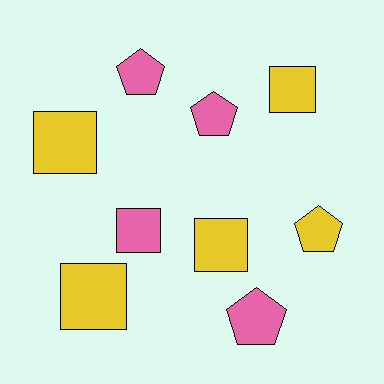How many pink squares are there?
There is 1 pink square.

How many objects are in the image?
There are 9 objects.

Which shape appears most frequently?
Square, with 5 objects.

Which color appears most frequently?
Yellow, with 5 objects.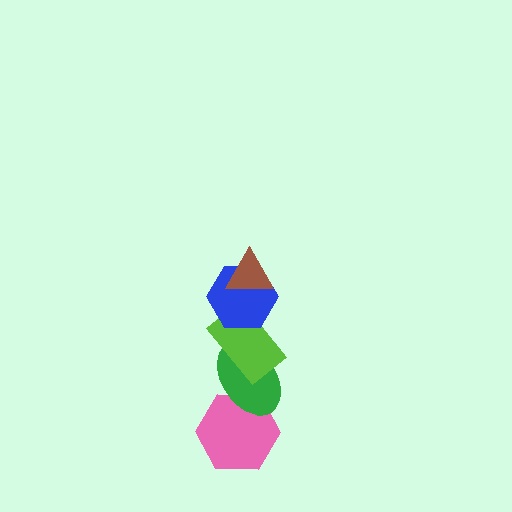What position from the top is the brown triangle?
The brown triangle is 1st from the top.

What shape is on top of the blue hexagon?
The brown triangle is on top of the blue hexagon.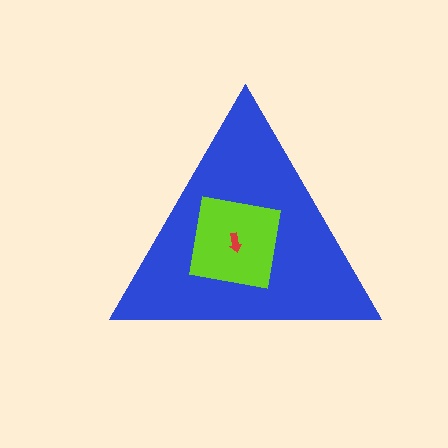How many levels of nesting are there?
3.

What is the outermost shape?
The blue triangle.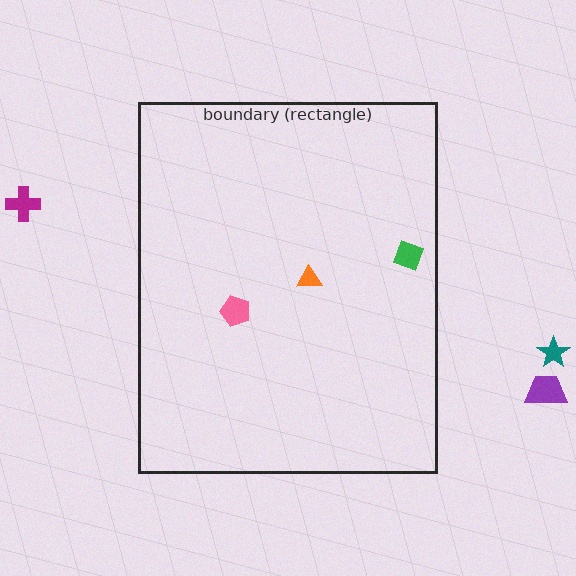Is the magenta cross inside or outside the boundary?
Outside.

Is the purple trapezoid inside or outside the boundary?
Outside.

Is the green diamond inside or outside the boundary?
Inside.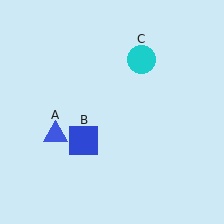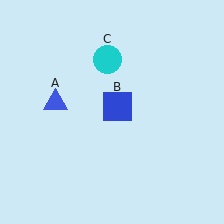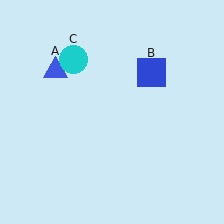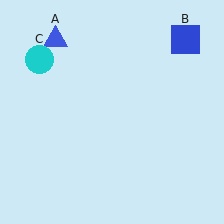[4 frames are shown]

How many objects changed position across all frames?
3 objects changed position: blue triangle (object A), blue square (object B), cyan circle (object C).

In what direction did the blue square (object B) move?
The blue square (object B) moved up and to the right.